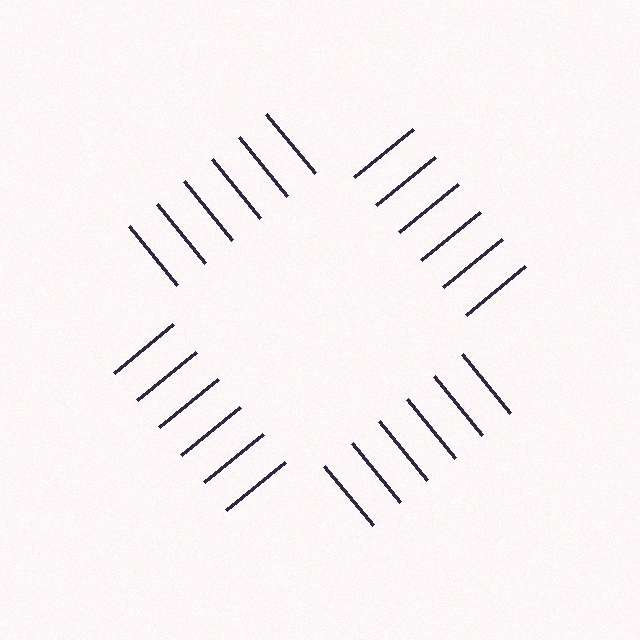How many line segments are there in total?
24 — 6 along each of the 4 edges.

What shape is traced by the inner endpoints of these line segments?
An illusory square — the line segments terminate on its edges but no continuous stroke is drawn.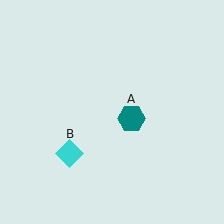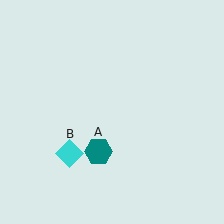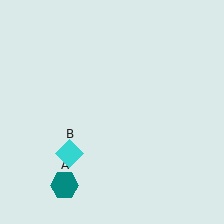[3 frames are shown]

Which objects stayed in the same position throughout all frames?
Cyan diamond (object B) remained stationary.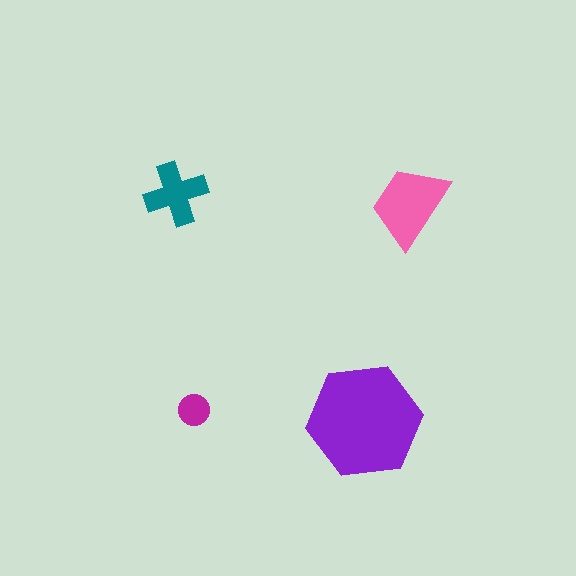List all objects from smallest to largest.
The magenta circle, the teal cross, the pink trapezoid, the purple hexagon.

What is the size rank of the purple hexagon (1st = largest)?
1st.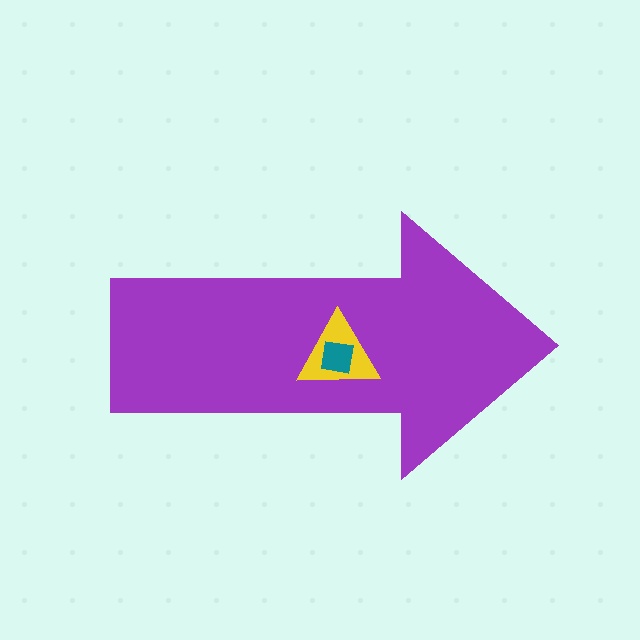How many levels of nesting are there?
3.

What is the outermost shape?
The purple arrow.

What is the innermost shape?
The teal square.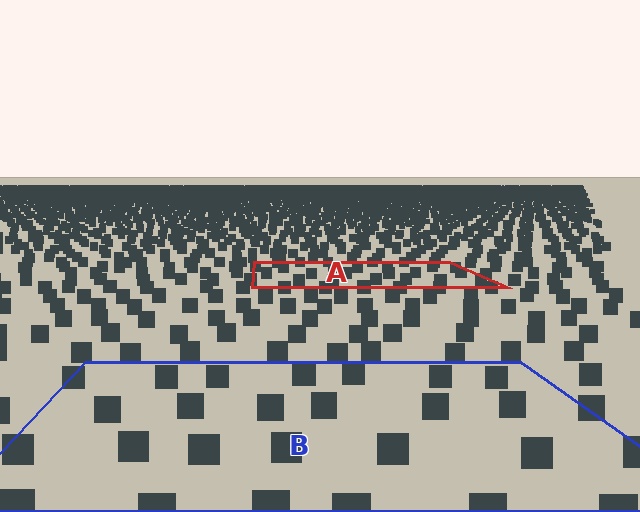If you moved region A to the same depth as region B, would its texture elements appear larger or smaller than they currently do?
They would appear larger. At a closer depth, the same texture elements are projected at a bigger on-screen size.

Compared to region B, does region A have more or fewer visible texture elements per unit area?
Region A has more texture elements per unit area — they are packed more densely because it is farther away.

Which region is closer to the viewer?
Region B is closer. The texture elements there are larger and more spread out.